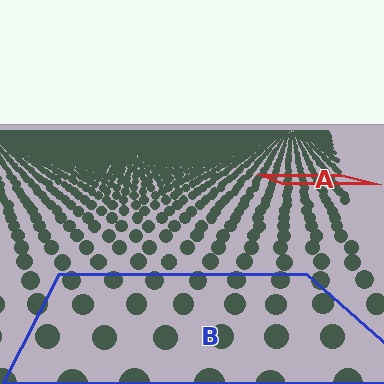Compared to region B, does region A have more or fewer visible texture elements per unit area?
Region A has more texture elements per unit area — they are packed more densely because it is farther away.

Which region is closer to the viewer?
Region B is closer. The texture elements there are larger and more spread out.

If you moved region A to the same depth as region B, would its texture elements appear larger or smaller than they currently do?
They would appear larger. At a closer depth, the same texture elements are projected at a bigger on-screen size.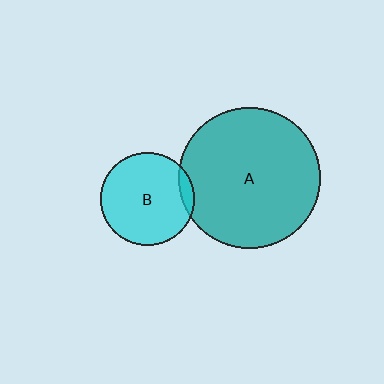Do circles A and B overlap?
Yes.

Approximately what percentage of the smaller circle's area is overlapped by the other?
Approximately 5%.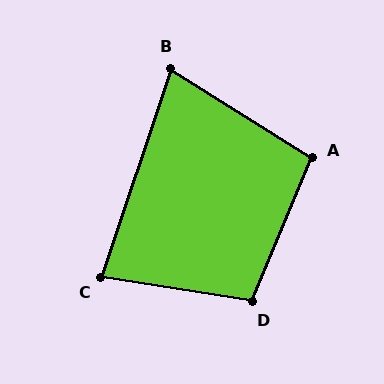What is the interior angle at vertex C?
Approximately 81 degrees (acute).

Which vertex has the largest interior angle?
D, at approximately 104 degrees.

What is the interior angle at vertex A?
Approximately 99 degrees (obtuse).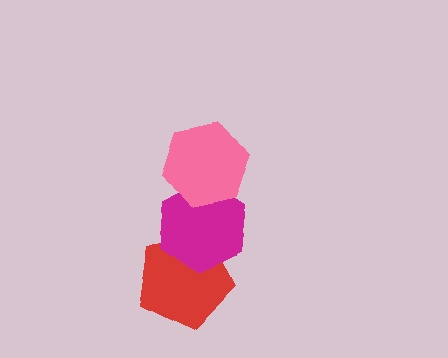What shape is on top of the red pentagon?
The magenta hexagon is on top of the red pentagon.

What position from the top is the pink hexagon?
The pink hexagon is 1st from the top.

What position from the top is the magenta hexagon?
The magenta hexagon is 2nd from the top.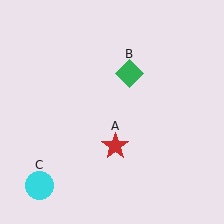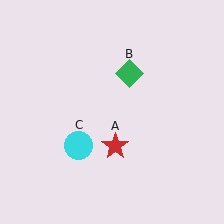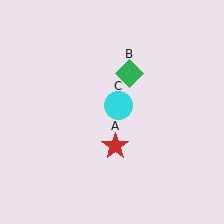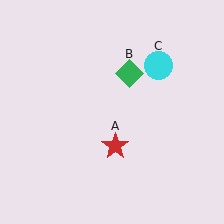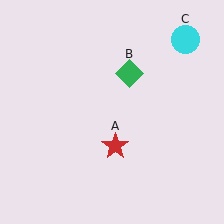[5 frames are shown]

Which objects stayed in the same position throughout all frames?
Red star (object A) and green diamond (object B) remained stationary.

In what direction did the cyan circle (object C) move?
The cyan circle (object C) moved up and to the right.